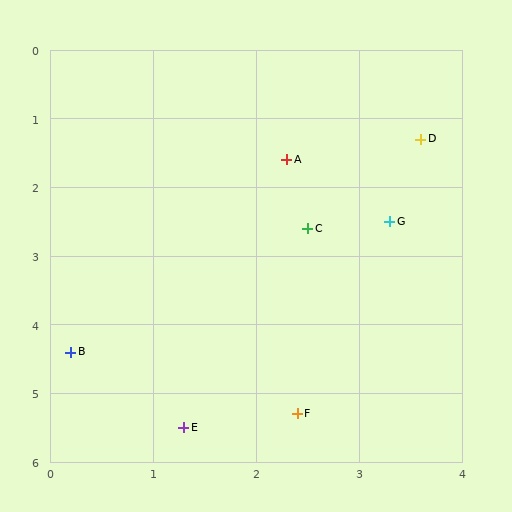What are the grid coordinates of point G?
Point G is at approximately (3.3, 2.5).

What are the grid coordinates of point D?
Point D is at approximately (3.6, 1.3).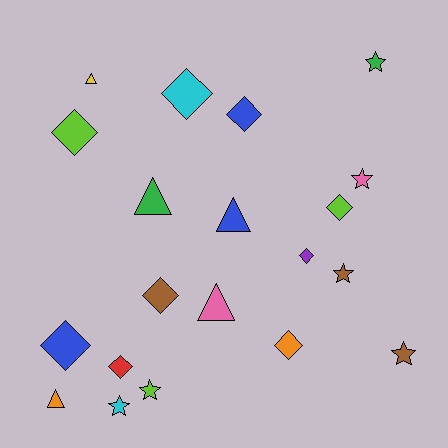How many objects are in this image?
There are 20 objects.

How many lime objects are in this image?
There are 3 lime objects.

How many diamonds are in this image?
There are 9 diamonds.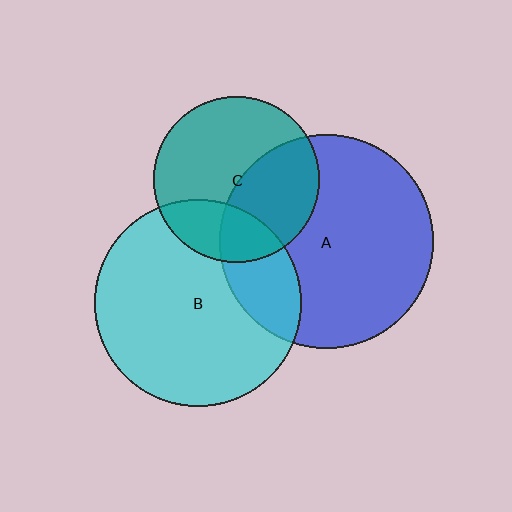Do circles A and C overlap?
Yes.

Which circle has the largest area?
Circle A (blue).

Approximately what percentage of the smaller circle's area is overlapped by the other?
Approximately 40%.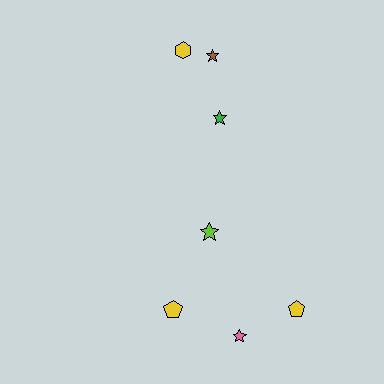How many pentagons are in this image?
There are 2 pentagons.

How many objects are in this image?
There are 7 objects.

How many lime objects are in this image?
There is 1 lime object.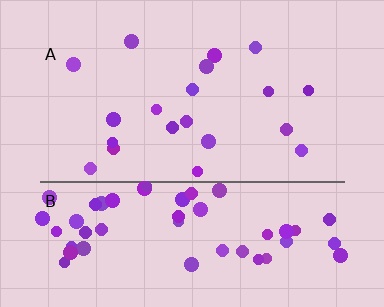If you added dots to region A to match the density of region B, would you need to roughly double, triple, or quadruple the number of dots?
Approximately triple.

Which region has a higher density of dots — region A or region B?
B (the bottom).